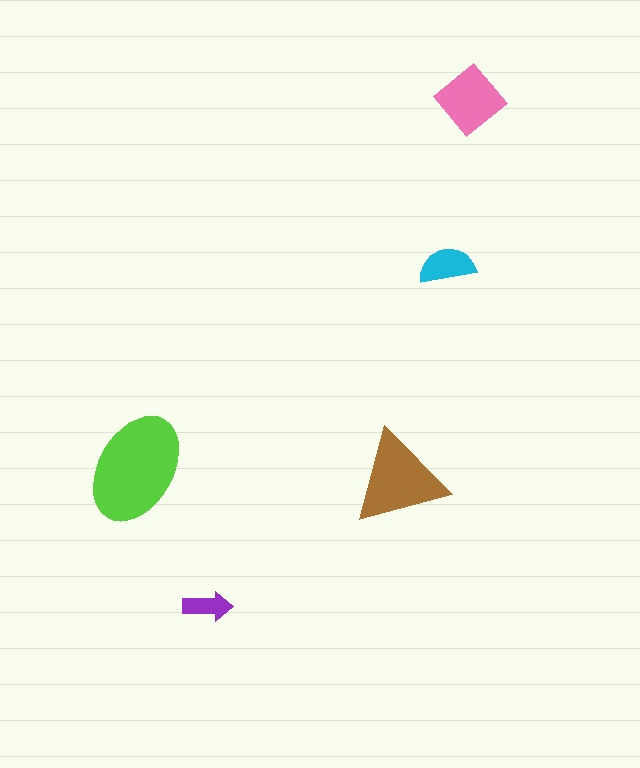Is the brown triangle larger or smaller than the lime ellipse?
Smaller.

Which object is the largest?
The lime ellipse.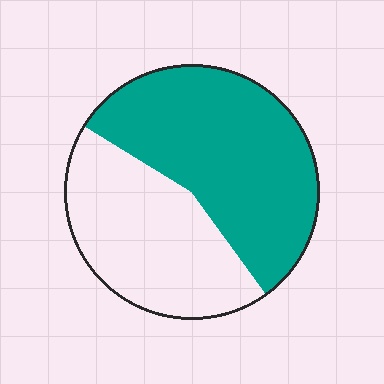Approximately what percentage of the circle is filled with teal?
Approximately 55%.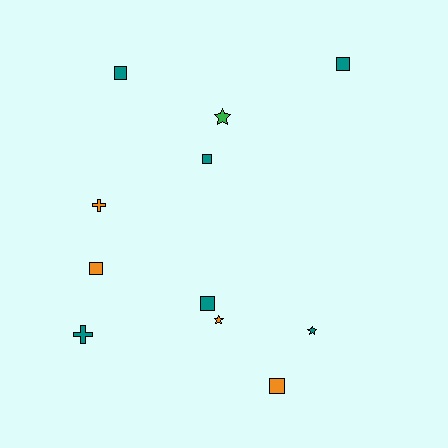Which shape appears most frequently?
Square, with 6 objects.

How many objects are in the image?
There are 11 objects.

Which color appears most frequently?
Teal, with 6 objects.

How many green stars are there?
There is 1 green star.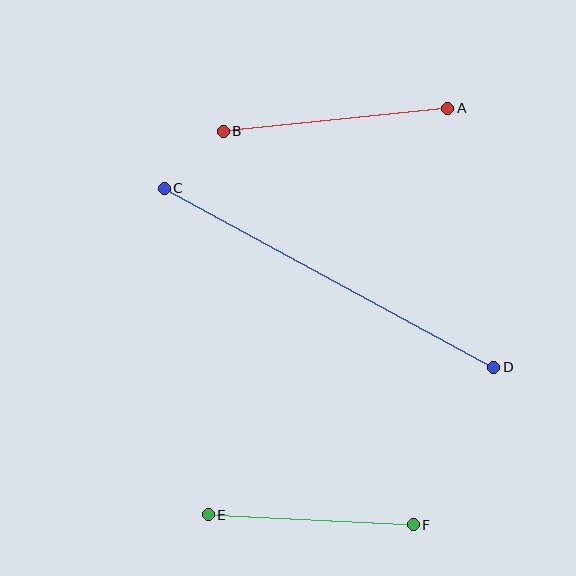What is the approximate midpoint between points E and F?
The midpoint is at approximately (311, 520) pixels.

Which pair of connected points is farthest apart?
Points C and D are farthest apart.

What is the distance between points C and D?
The distance is approximately 375 pixels.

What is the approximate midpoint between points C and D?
The midpoint is at approximately (329, 278) pixels.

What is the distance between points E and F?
The distance is approximately 205 pixels.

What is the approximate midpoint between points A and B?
The midpoint is at approximately (335, 120) pixels.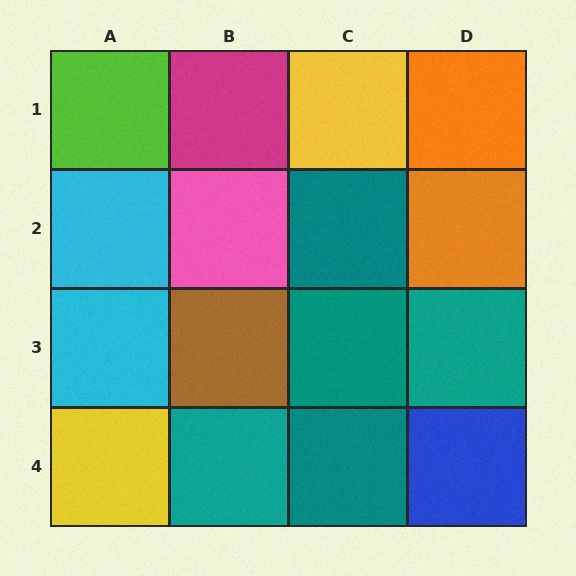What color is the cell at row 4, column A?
Yellow.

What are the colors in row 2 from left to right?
Cyan, pink, teal, orange.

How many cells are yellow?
2 cells are yellow.